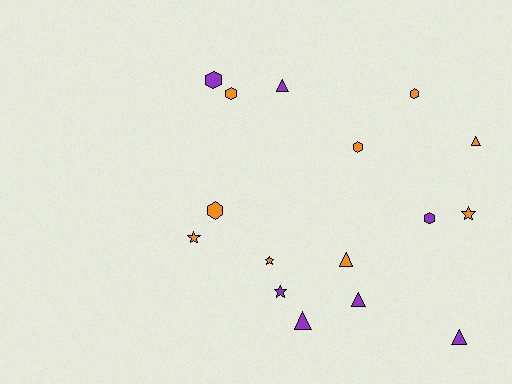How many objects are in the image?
There are 16 objects.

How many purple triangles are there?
There are 4 purple triangles.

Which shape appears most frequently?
Hexagon, with 6 objects.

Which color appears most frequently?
Orange, with 9 objects.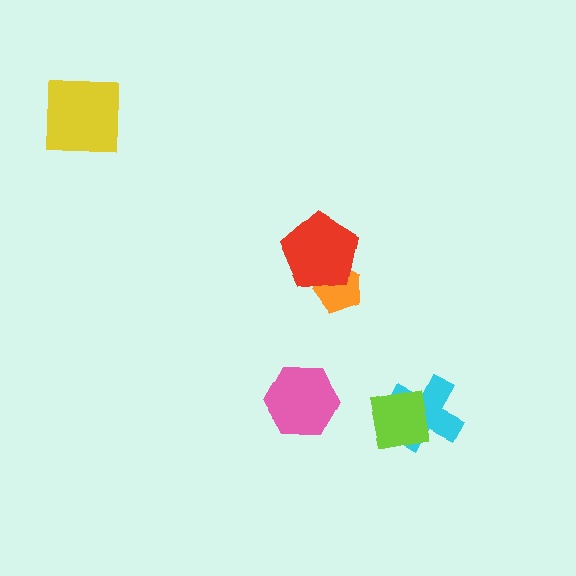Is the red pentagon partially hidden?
No, no other shape covers it.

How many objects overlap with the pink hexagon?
0 objects overlap with the pink hexagon.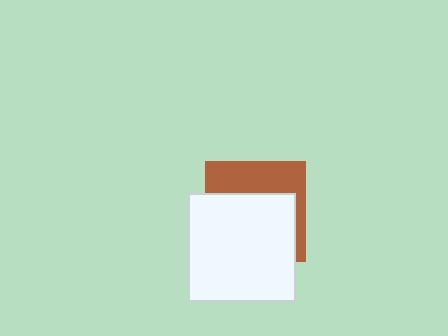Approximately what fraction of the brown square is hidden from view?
Roughly 61% of the brown square is hidden behind the white square.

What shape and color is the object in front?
The object in front is a white square.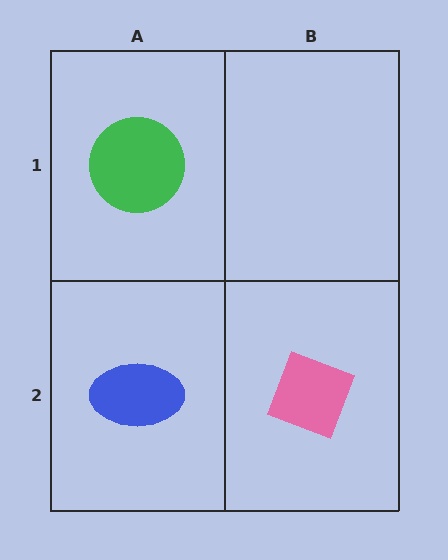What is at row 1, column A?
A green circle.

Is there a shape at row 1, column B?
No, that cell is empty.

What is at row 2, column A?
A blue ellipse.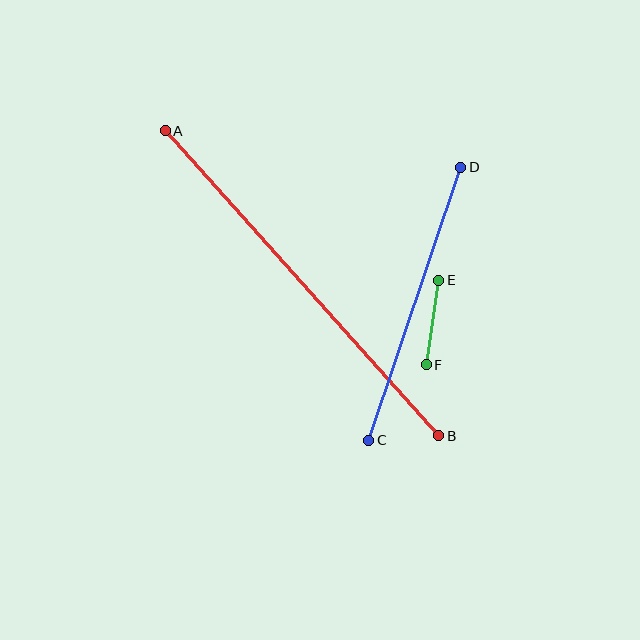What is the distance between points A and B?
The distance is approximately 409 pixels.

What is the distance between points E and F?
The distance is approximately 85 pixels.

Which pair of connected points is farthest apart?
Points A and B are farthest apart.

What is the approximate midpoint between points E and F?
The midpoint is at approximately (432, 322) pixels.